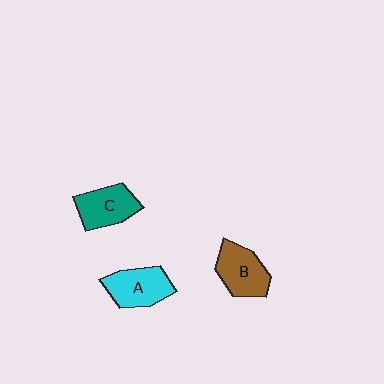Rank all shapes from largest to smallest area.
From largest to smallest: A (cyan), B (brown), C (teal).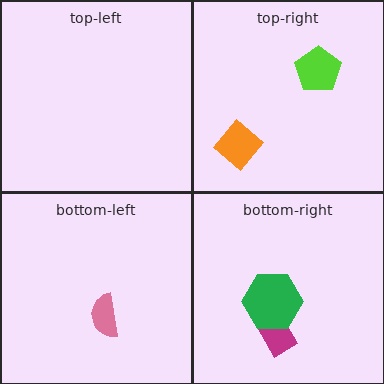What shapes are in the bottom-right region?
The magenta rectangle, the green hexagon.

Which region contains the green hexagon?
The bottom-right region.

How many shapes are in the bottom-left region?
1.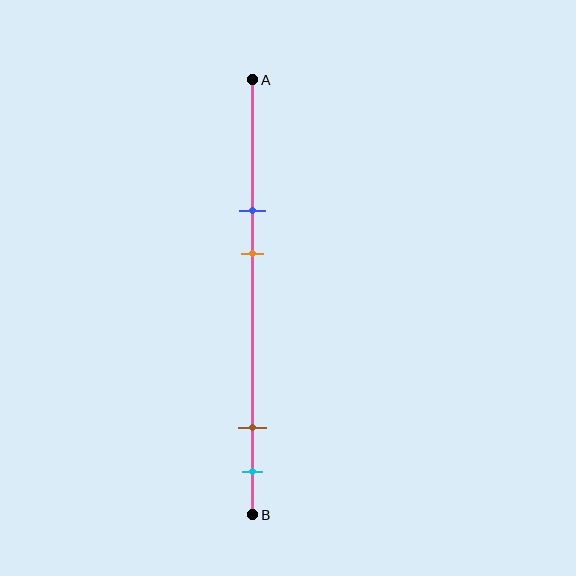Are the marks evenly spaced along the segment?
No, the marks are not evenly spaced.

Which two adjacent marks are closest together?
The brown and cyan marks are the closest adjacent pair.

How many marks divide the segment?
There are 4 marks dividing the segment.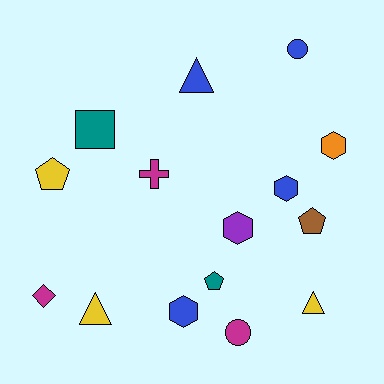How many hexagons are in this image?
There are 4 hexagons.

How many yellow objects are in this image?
There are 3 yellow objects.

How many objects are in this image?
There are 15 objects.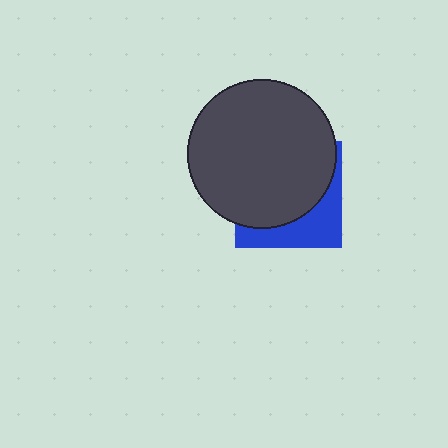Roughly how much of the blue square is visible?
A small part of it is visible (roughly 32%).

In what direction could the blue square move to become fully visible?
The blue square could move toward the lower-right. That would shift it out from behind the dark gray circle entirely.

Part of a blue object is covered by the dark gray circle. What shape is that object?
It is a square.